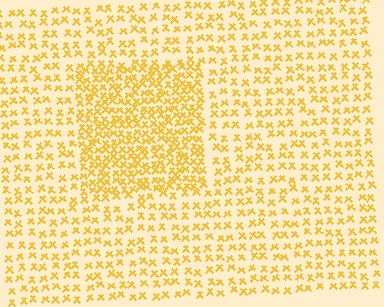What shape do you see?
I see a rectangle.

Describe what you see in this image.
The image contains small yellow elements arranged at two different densities. A rectangle-shaped region is visible where the elements are more densely packed than the surrounding area.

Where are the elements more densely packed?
The elements are more densely packed inside the rectangle boundary.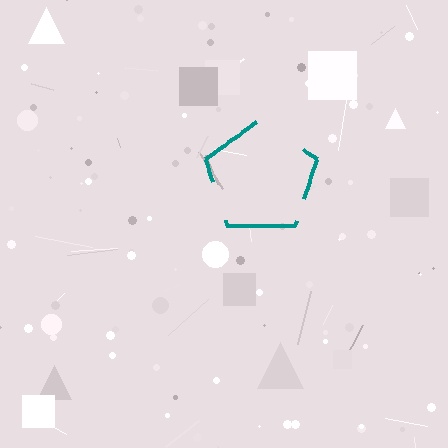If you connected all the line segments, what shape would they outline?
They would outline a pentagon.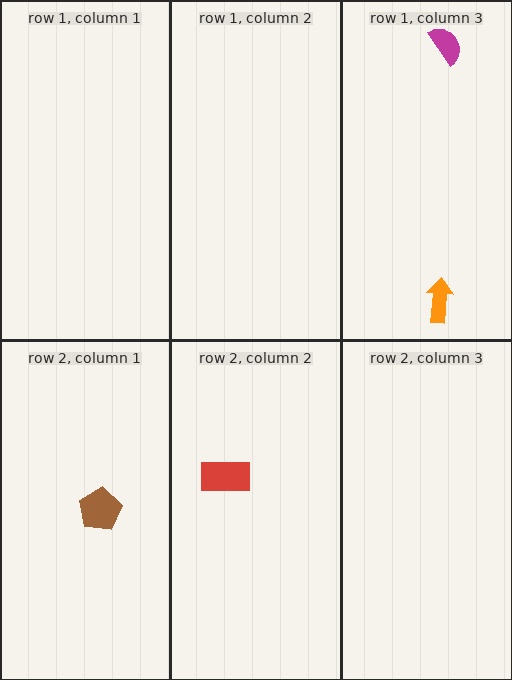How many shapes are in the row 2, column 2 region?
1.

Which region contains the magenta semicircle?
The row 1, column 3 region.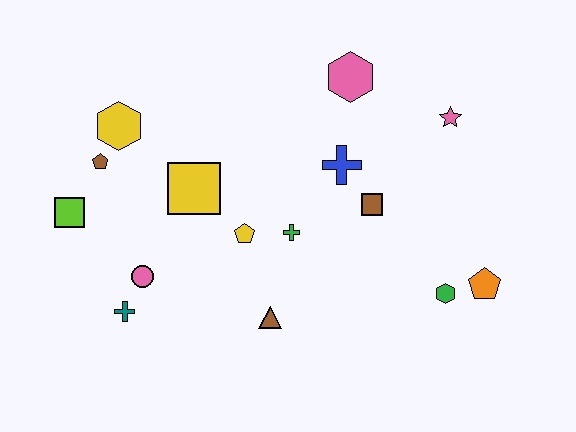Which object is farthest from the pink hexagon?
The teal cross is farthest from the pink hexagon.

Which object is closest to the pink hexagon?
The blue cross is closest to the pink hexagon.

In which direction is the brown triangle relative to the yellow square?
The brown triangle is below the yellow square.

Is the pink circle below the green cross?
Yes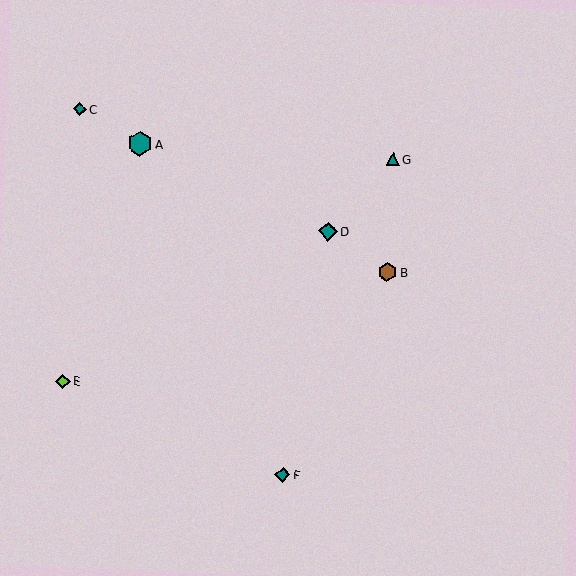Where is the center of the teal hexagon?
The center of the teal hexagon is at (140, 144).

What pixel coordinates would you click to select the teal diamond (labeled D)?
Click at (328, 231) to select the teal diamond D.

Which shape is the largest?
The teal hexagon (labeled A) is the largest.